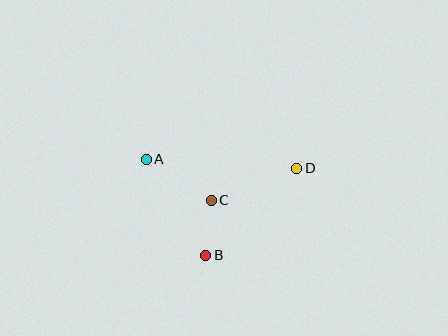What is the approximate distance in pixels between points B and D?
The distance between B and D is approximately 126 pixels.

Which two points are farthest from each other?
Points A and D are farthest from each other.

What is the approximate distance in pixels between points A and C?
The distance between A and C is approximately 77 pixels.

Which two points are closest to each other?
Points B and C are closest to each other.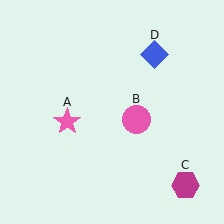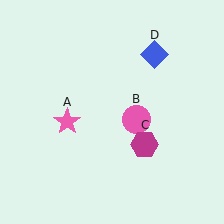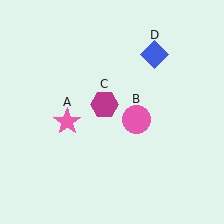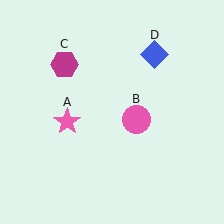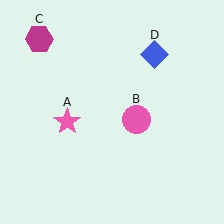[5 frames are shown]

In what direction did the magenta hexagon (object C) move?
The magenta hexagon (object C) moved up and to the left.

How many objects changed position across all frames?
1 object changed position: magenta hexagon (object C).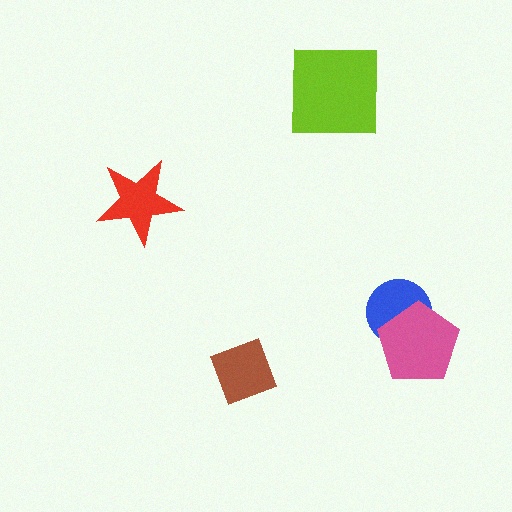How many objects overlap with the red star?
0 objects overlap with the red star.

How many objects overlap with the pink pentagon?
1 object overlaps with the pink pentagon.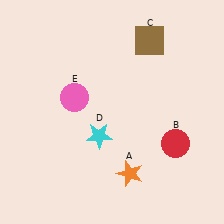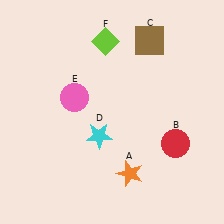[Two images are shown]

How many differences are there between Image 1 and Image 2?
There is 1 difference between the two images.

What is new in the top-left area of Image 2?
A lime diamond (F) was added in the top-left area of Image 2.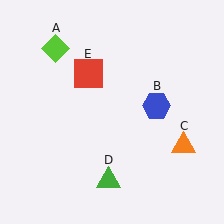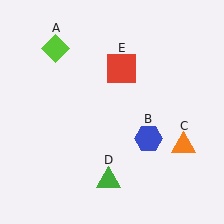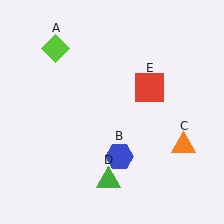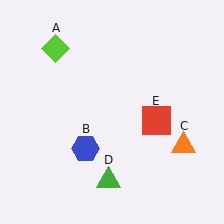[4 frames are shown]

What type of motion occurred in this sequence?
The blue hexagon (object B), red square (object E) rotated clockwise around the center of the scene.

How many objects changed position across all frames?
2 objects changed position: blue hexagon (object B), red square (object E).